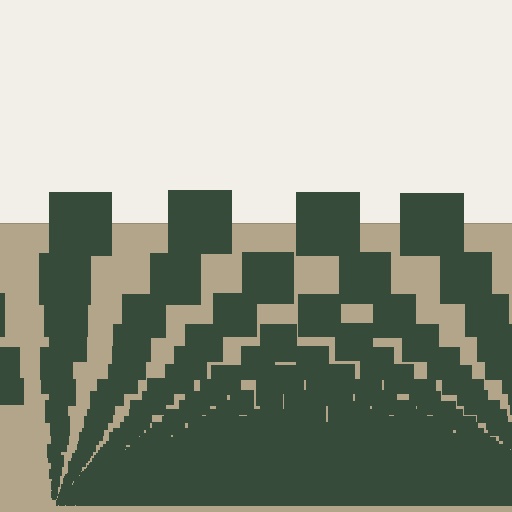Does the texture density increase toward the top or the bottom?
Density increases toward the bottom.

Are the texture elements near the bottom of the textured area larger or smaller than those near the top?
Smaller. The gradient is inverted — elements near the bottom are smaller and denser.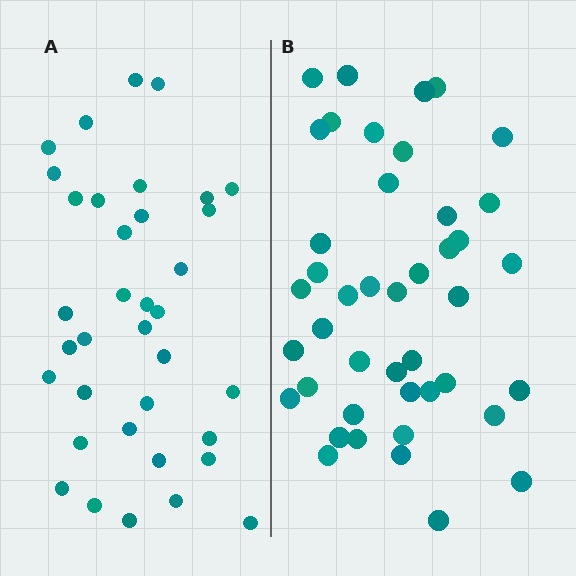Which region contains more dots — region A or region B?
Region B (the right region) has more dots.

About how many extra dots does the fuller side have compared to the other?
Region B has roughly 8 or so more dots than region A.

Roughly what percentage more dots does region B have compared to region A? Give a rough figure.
About 20% more.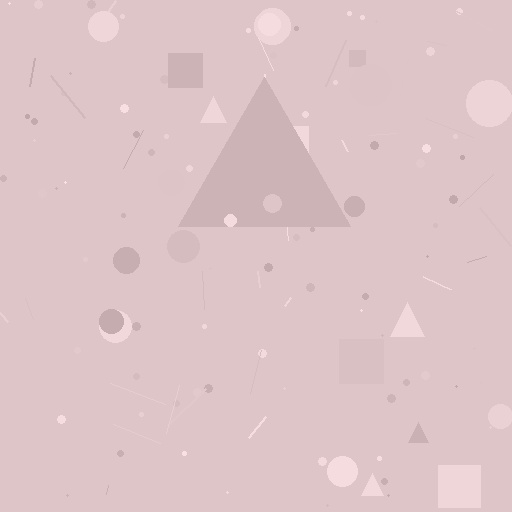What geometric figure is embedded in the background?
A triangle is embedded in the background.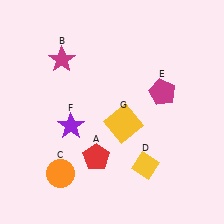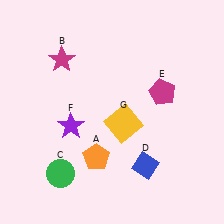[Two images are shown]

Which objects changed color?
A changed from red to orange. C changed from orange to green. D changed from yellow to blue.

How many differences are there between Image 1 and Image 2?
There are 3 differences between the two images.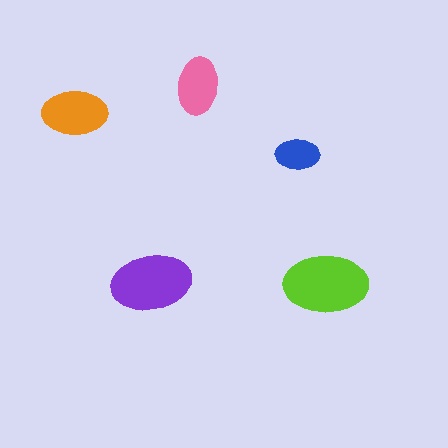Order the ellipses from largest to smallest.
the lime one, the purple one, the orange one, the pink one, the blue one.